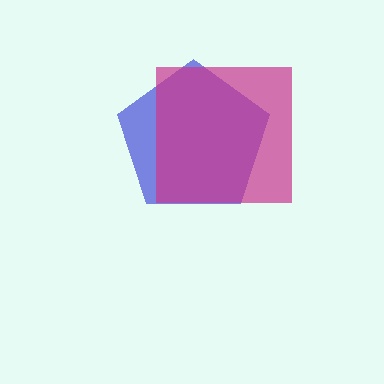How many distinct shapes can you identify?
There are 2 distinct shapes: a blue pentagon, a magenta square.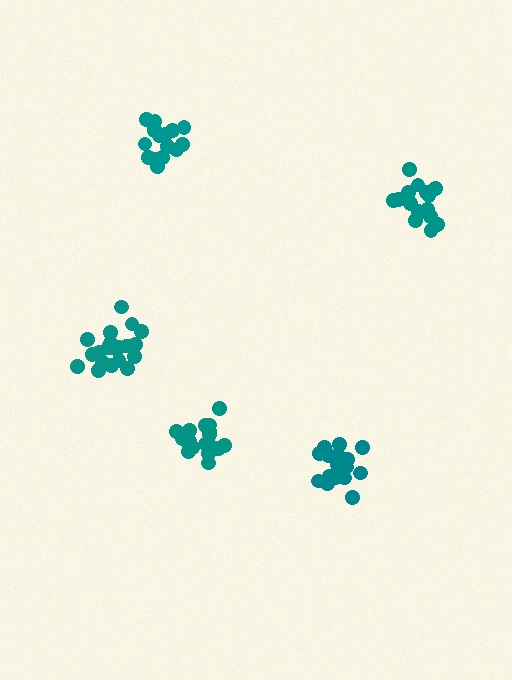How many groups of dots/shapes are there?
There are 5 groups.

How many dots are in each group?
Group 1: 17 dots, Group 2: 21 dots, Group 3: 19 dots, Group 4: 16 dots, Group 5: 15 dots (88 total).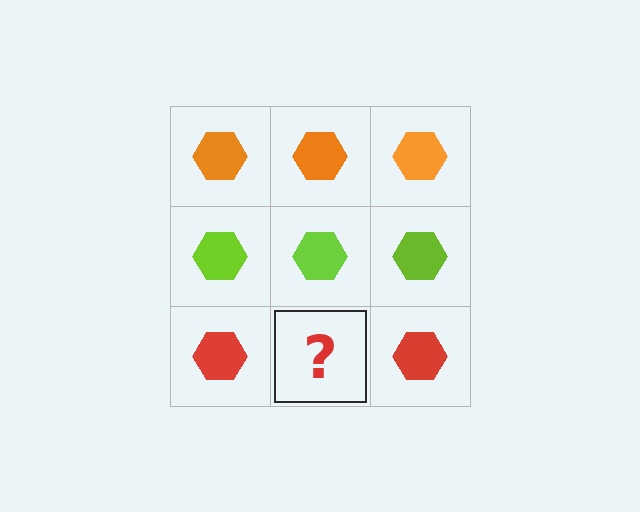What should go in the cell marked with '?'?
The missing cell should contain a red hexagon.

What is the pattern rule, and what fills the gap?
The rule is that each row has a consistent color. The gap should be filled with a red hexagon.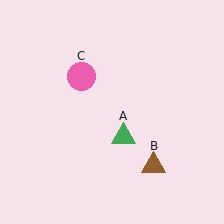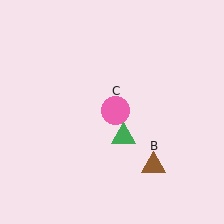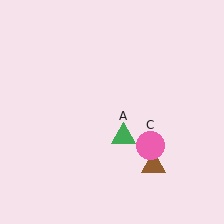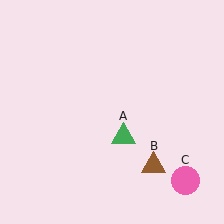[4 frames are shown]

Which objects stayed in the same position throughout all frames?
Green triangle (object A) and brown triangle (object B) remained stationary.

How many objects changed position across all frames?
1 object changed position: pink circle (object C).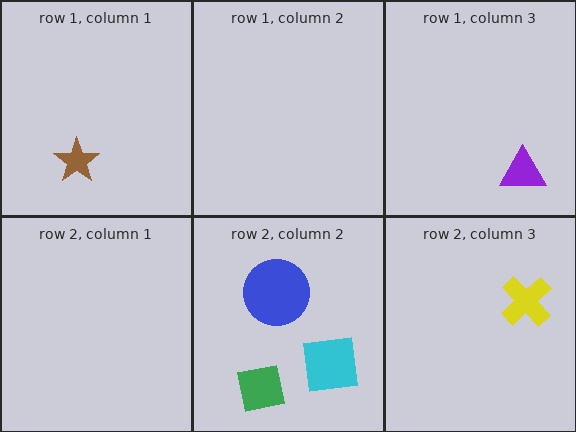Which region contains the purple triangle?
The row 1, column 3 region.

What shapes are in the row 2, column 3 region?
The yellow cross.